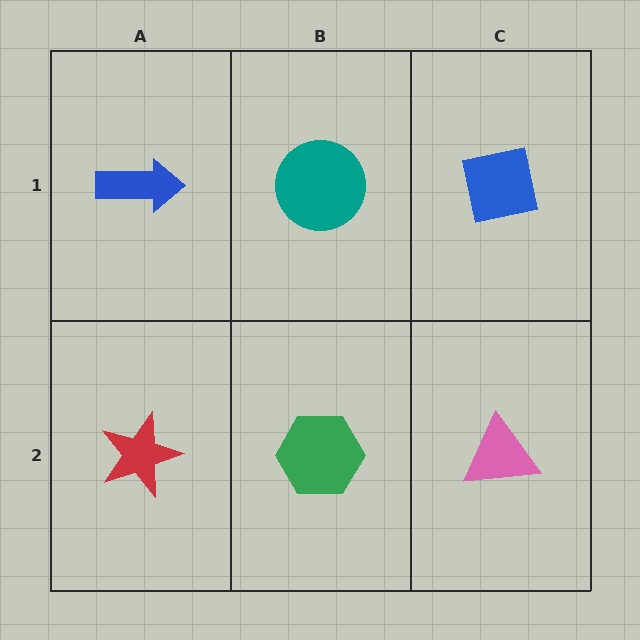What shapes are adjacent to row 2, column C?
A blue square (row 1, column C), a green hexagon (row 2, column B).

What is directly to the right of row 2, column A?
A green hexagon.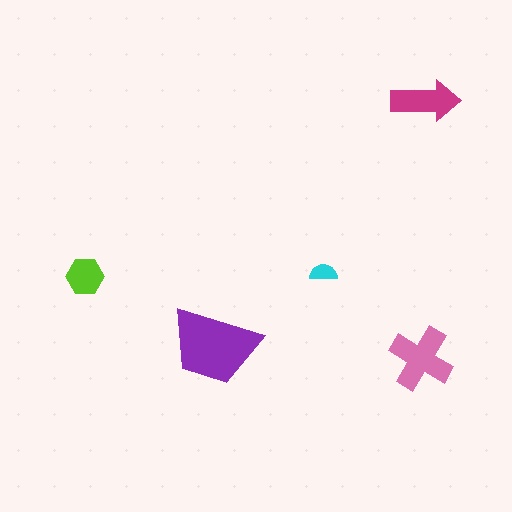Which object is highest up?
The magenta arrow is topmost.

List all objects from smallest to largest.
The cyan semicircle, the lime hexagon, the magenta arrow, the pink cross, the purple trapezoid.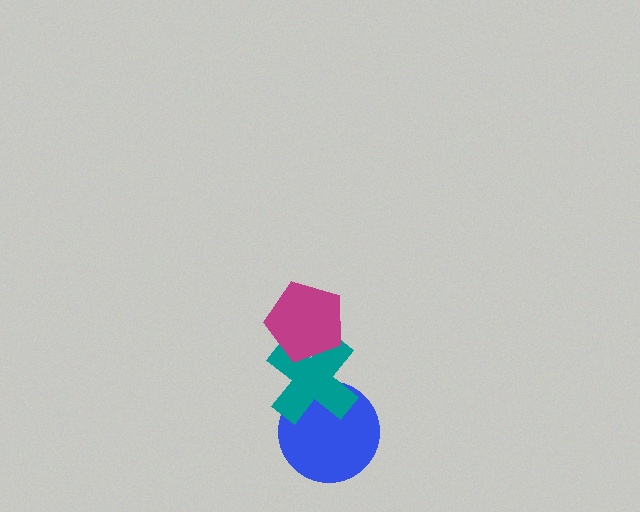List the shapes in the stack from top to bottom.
From top to bottom: the magenta pentagon, the teal cross, the blue circle.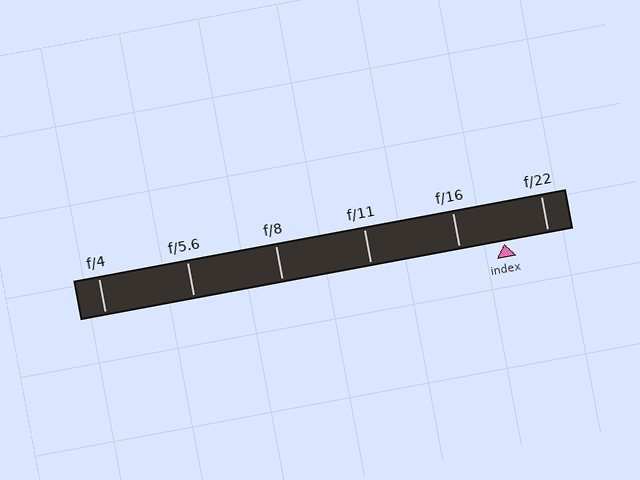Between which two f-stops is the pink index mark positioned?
The index mark is between f/16 and f/22.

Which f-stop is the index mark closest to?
The index mark is closest to f/22.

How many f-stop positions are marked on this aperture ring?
There are 6 f-stop positions marked.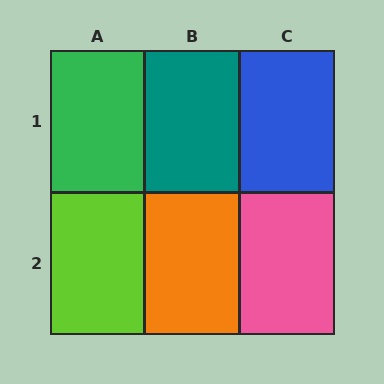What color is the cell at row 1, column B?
Teal.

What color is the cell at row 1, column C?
Blue.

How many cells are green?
1 cell is green.